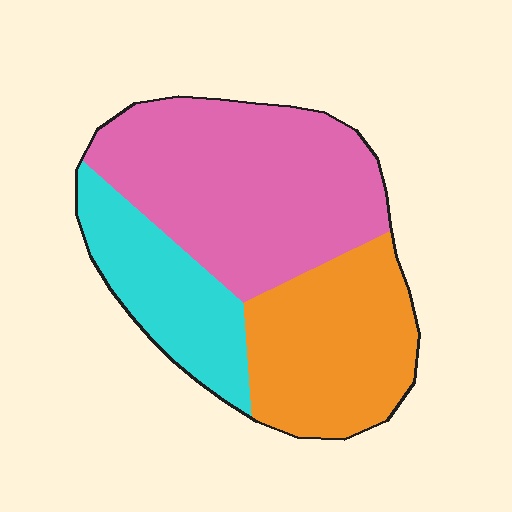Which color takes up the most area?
Pink, at roughly 45%.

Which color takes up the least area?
Cyan, at roughly 20%.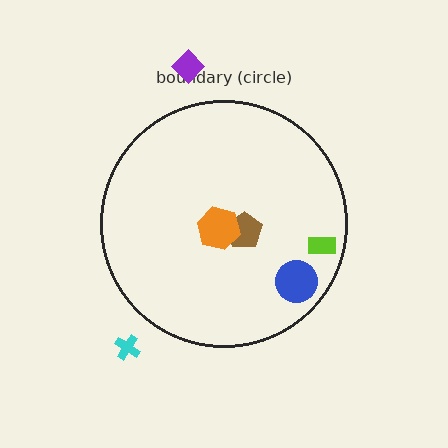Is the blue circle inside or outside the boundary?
Inside.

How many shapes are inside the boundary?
4 inside, 2 outside.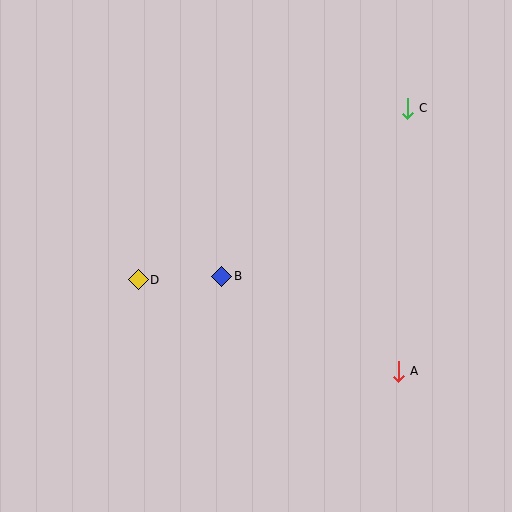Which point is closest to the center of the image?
Point B at (222, 276) is closest to the center.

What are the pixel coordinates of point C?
Point C is at (407, 108).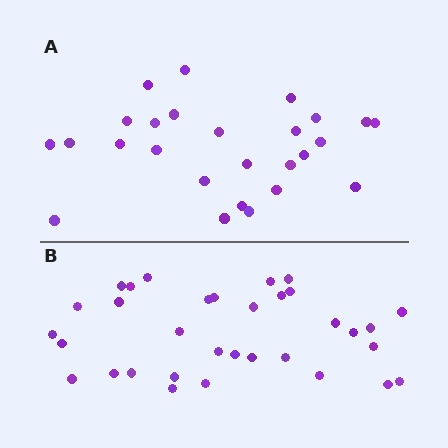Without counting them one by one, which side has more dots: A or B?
Region B (the bottom region) has more dots.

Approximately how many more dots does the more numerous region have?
Region B has roughly 8 or so more dots than region A.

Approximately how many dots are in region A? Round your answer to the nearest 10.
About 30 dots. (The exact count is 26, which rounds to 30.)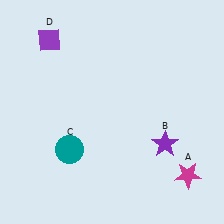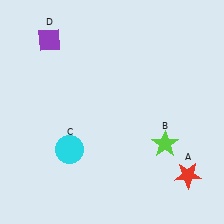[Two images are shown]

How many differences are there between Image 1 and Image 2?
There are 3 differences between the two images.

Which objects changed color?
A changed from magenta to red. B changed from purple to lime. C changed from teal to cyan.